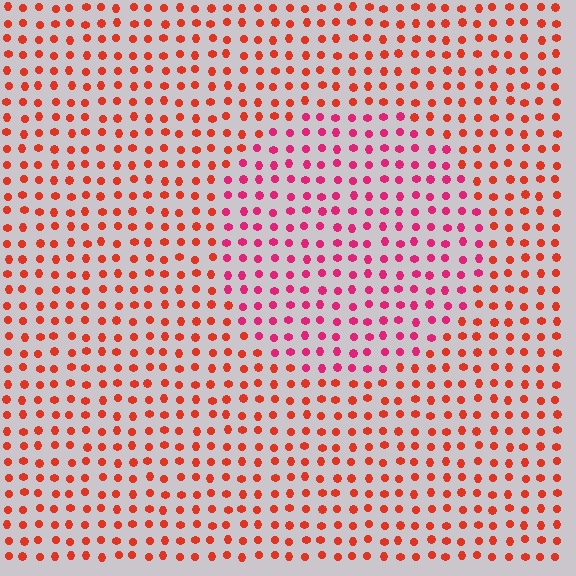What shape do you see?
I see a circle.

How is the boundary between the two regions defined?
The boundary is defined purely by a slight shift in hue (about 33 degrees). Spacing, size, and orientation are identical on both sides.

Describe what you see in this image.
The image is filled with small red elements in a uniform arrangement. A circle-shaped region is visible where the elements are tinted to a slightly different hue, forming a subtle color boundary.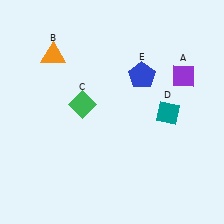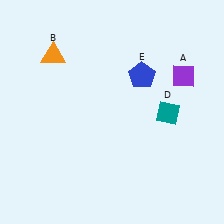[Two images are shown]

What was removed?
The green diamond (C) was removed in Image 2.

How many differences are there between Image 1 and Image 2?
There is 1 difference between the two images.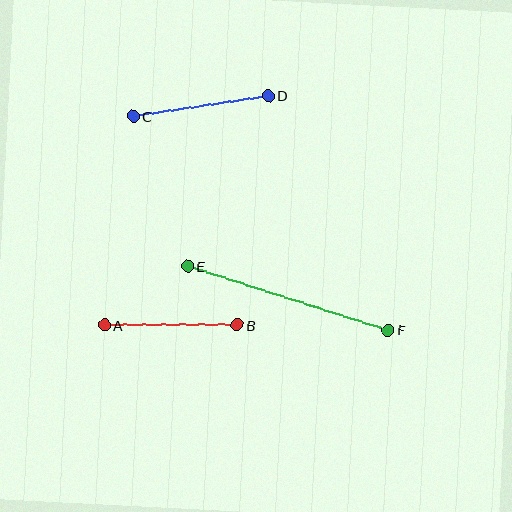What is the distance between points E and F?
The distance is approximately 210 pixels.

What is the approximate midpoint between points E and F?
The midpoint is at approximately (288, 298) pixels.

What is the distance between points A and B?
The distance is approximately 133 pixels.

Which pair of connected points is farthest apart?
Points E and F are farthest apart.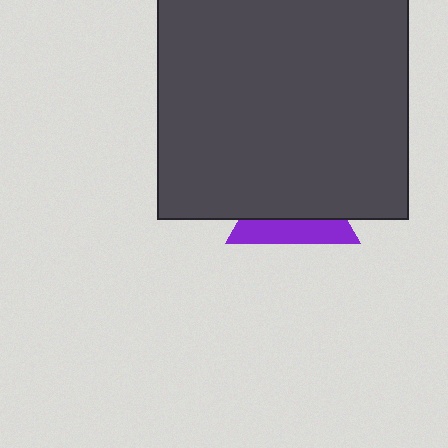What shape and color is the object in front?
The object in front is a dark gray square.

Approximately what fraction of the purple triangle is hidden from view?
Roughly 63% of the purple triangle is hidden behind the dark gray square.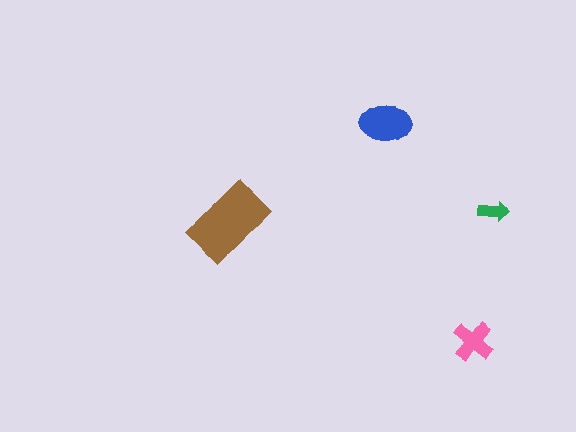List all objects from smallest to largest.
The green arrow, the pink cross, the blue ellipse, the brown rectangle.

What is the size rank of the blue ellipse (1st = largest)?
2nd.